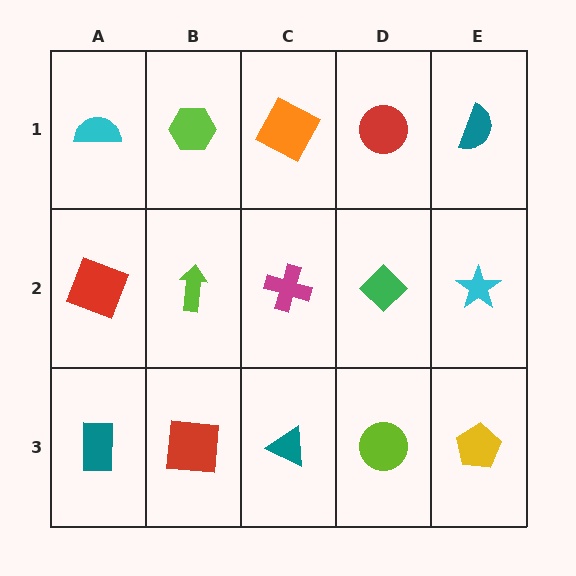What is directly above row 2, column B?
A lime hexagon.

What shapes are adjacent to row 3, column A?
A red square (row 2, column A), a red square (row 3, column B).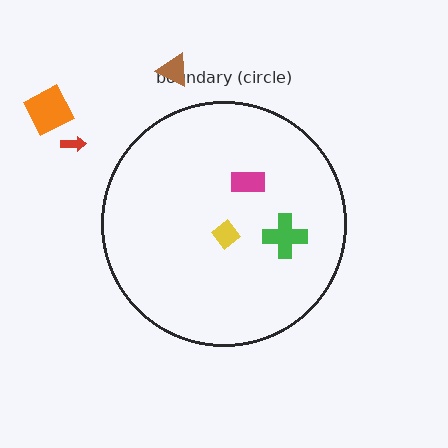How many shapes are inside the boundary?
3 inside, 3 outside.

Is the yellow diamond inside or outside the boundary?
Inside.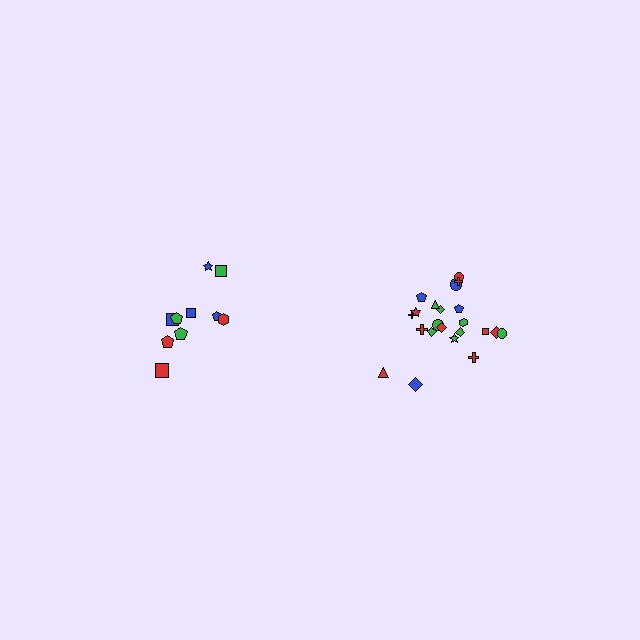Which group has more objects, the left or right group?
The right group.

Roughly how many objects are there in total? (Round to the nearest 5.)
Roughly 30 objects in total.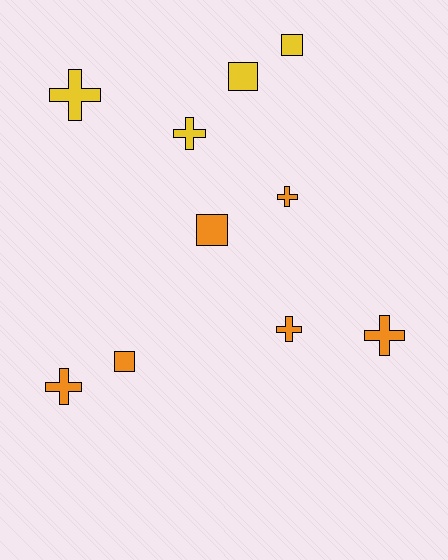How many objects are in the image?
There are 10 objects.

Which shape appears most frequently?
Cross, with 6 objects.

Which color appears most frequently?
Orange, with 6 objects.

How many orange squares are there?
There are 2 orange squares.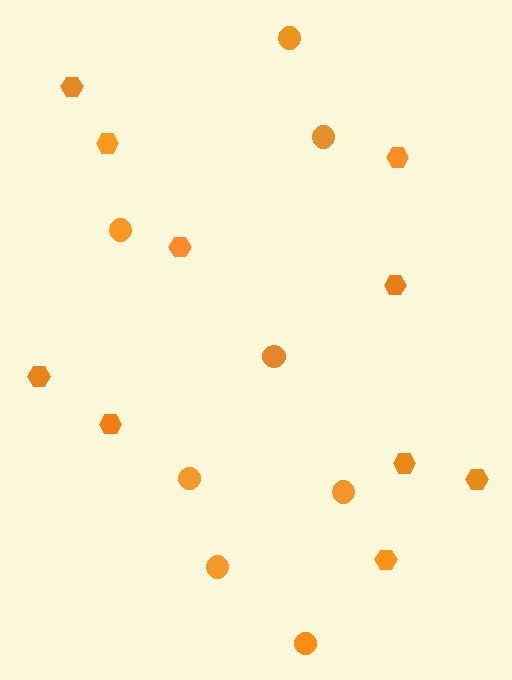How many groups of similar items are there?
There are 2 groups: one group of circles (8) and one group of hexagons (10).